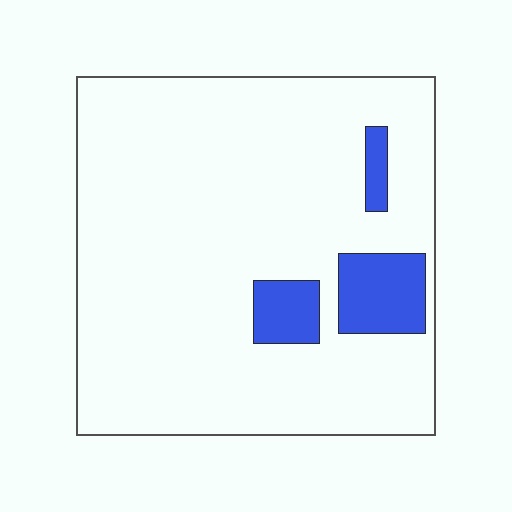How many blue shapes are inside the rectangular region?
3.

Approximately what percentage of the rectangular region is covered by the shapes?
Approximately 10%.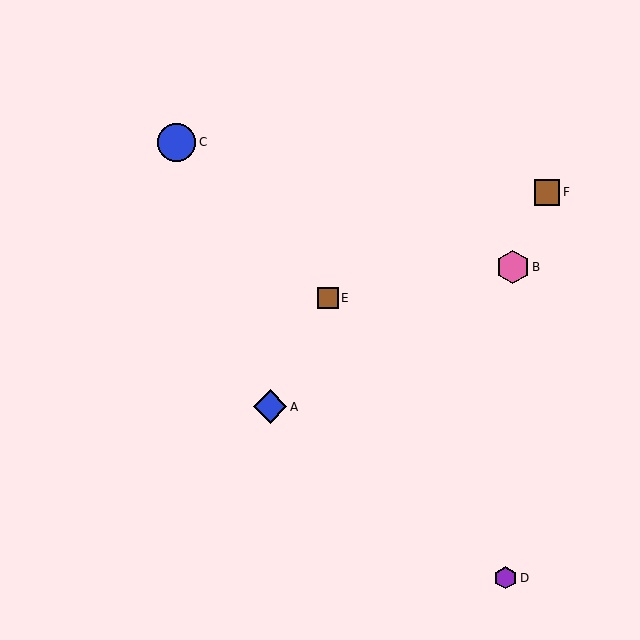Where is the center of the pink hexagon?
The center of the pink hexagon is at (513, 267).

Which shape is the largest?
The blue circle (labeled C) is the largest.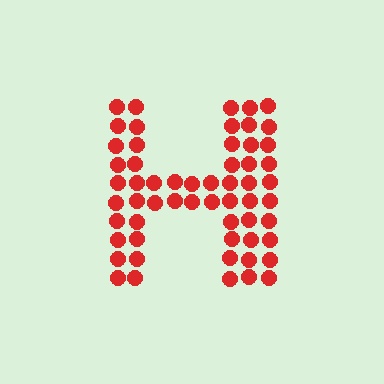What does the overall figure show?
The overall figure shows the letter H.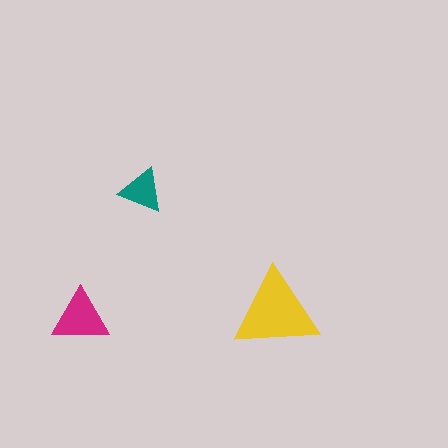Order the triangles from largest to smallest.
the yellow one, the magenta one, the teal one.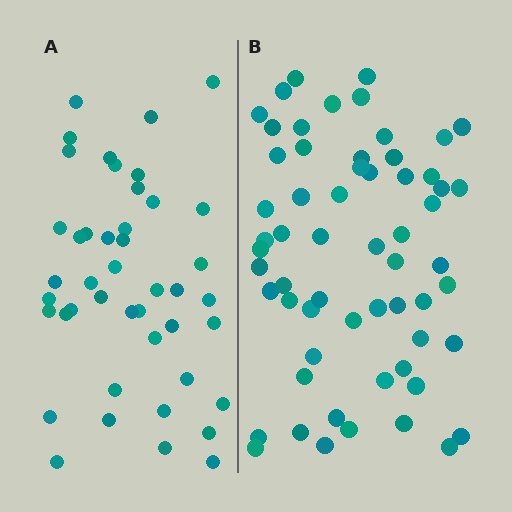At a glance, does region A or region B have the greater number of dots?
Region B (the right region) has more dots.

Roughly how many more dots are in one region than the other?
Region B has approximately 15 more dots than region A.